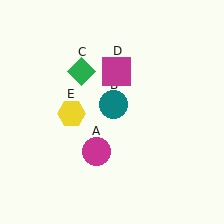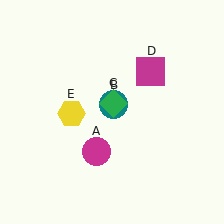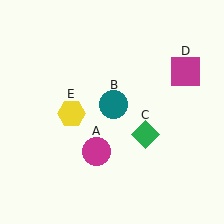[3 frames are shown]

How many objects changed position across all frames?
2 objects changed position: green diamond (object C), magenta square (object D).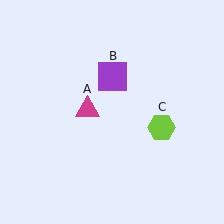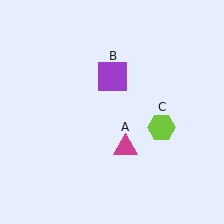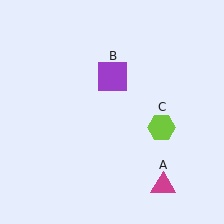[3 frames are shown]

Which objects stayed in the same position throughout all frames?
Purple square (object B) and lime hexagon (object C) remained stationary.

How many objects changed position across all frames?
1 object changed position: magenta triangle (object A).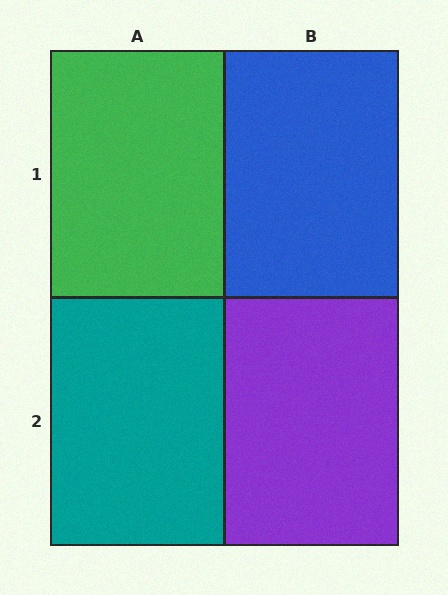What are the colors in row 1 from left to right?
Green, blue.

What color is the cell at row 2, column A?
Teal.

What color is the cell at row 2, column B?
Purple.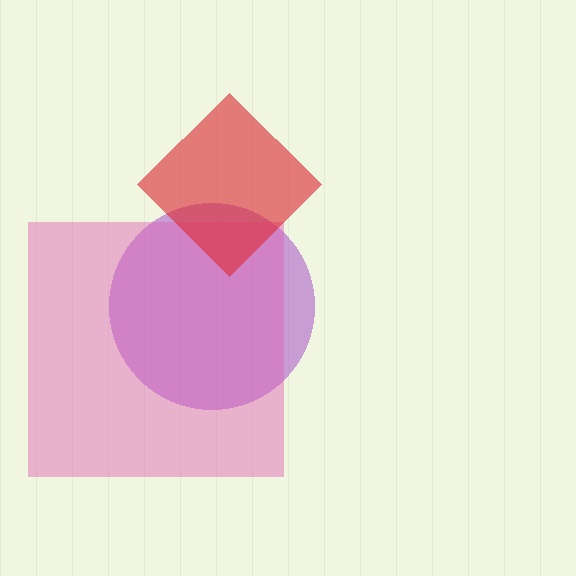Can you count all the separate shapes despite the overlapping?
Yes, there are 3 separate shapes.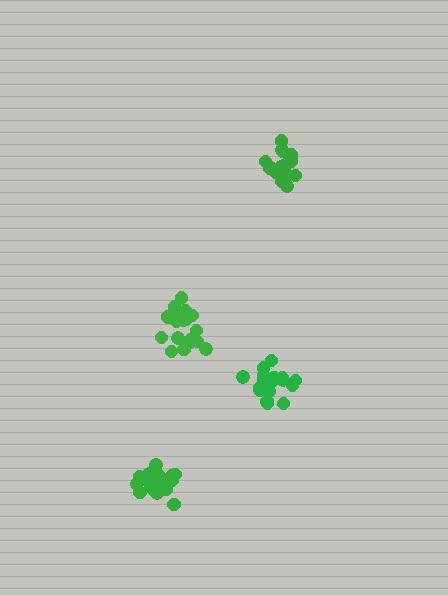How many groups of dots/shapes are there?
There are 4 groups.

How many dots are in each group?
Group 1: 19 dots, Group 2: 17 dots, Group 3: 21 dots, Group 4: 19 dots (76 total).